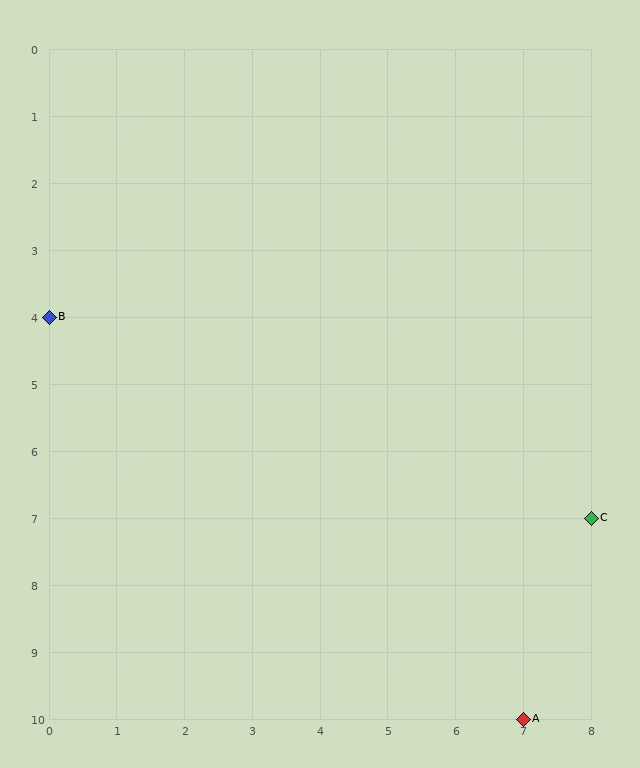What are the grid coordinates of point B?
Point B is at grid coordinates (0, 4).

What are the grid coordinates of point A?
Point A is at grid coordinates (7, 10).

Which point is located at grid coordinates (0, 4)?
Point B is at (0, 4).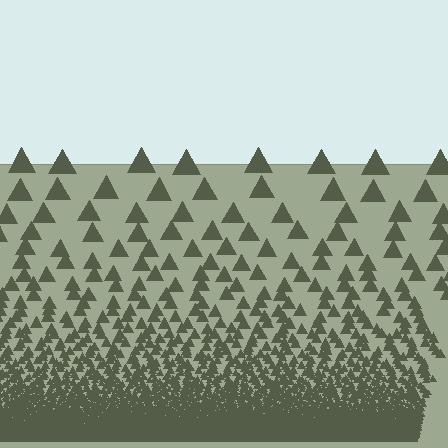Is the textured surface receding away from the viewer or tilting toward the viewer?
The surface appears to tilt toward the viewer. Texture elements get larger and sparser toward the top.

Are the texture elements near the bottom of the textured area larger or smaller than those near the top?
Smaller. The gradient is inverted — elements near the bottom are smaller and denser.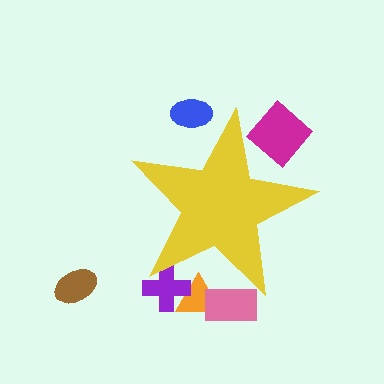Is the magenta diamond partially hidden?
Yes, the magenta diamond is partially hidden behind the yellow star.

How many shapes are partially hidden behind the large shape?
5 shapes are partially hidden.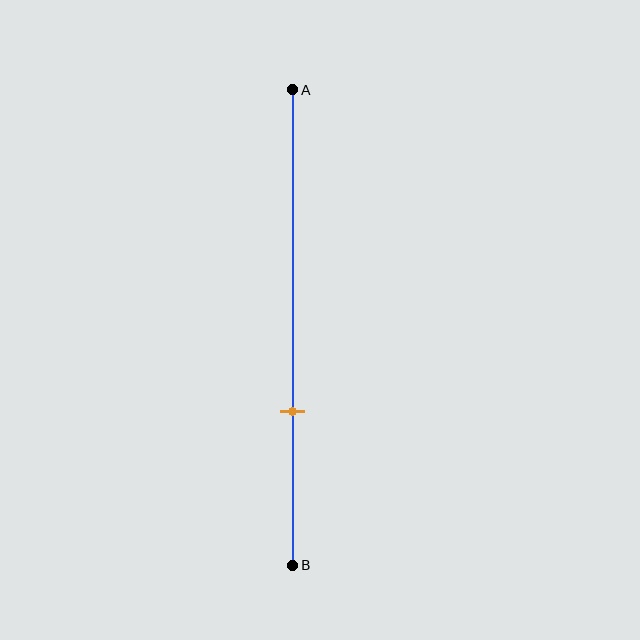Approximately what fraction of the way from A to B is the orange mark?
The orange mark is approximately 70% of the way from A to B.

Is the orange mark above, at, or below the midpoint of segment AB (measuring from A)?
The orange mark is below the midpoint of segment AB.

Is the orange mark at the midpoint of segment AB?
No, the mark is at about 70% from A, not at the 50% midpoint.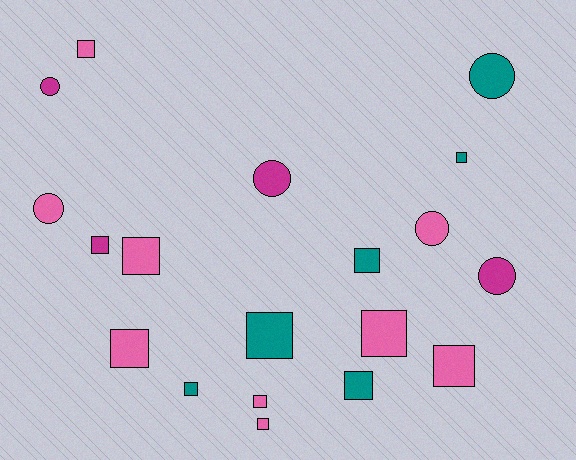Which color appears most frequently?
Pink, with 9 objects.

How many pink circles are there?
There are 2 pink circles.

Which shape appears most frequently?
Square, with 13 objects.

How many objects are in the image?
There are 19 objects.